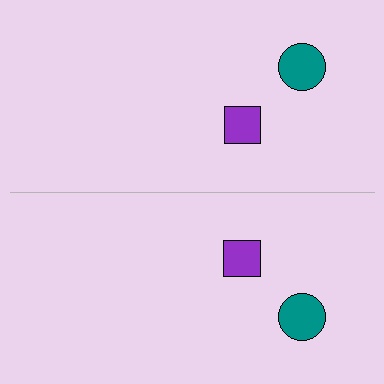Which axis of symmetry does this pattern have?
The pattern has a horizontal axis of symmetry running through the center of the image.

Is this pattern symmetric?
Yes, this pattern has bilateral (reflection) symmetry.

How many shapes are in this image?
There are 4 shapes in this image.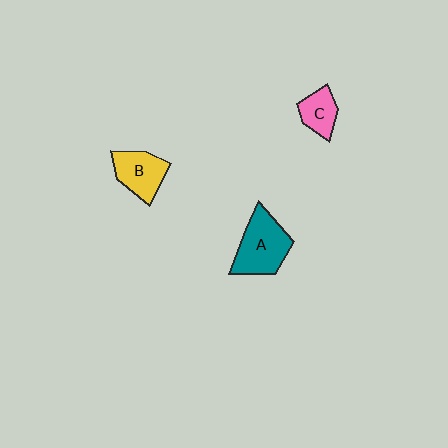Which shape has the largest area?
Shape A (teal).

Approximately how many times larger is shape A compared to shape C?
Approximately 1.9 times.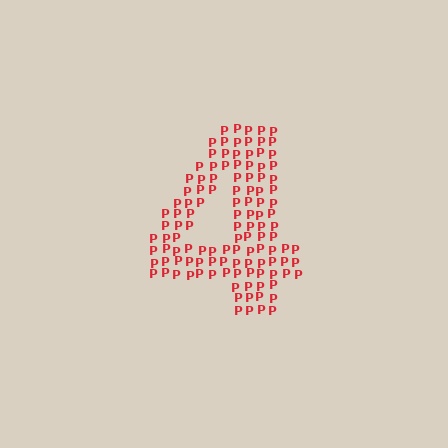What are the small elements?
The small elements are letter P's.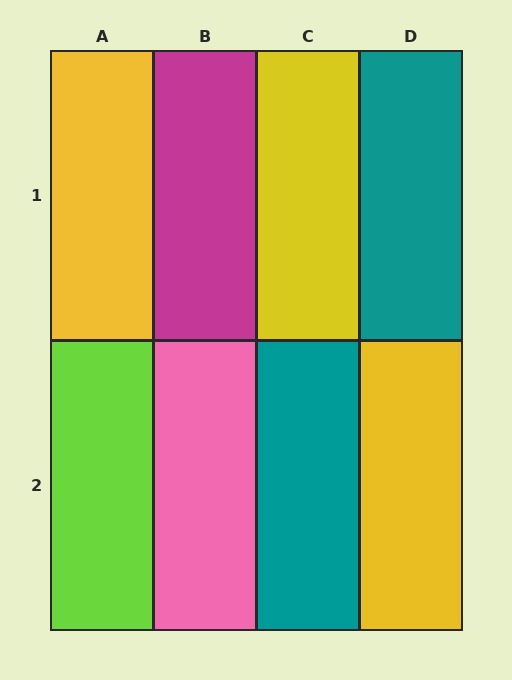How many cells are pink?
1 cell is pink.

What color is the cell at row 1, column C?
Yellow.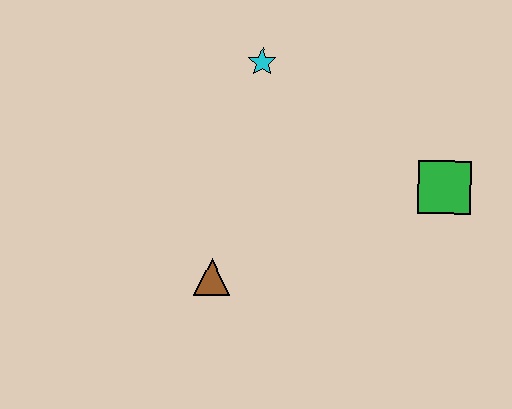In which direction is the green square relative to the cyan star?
The green square is to the right of the cyan star.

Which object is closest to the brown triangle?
The cyan star is closest to the brown triangle.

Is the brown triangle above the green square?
No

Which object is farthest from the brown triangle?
The green square is farthest from the brown triangle.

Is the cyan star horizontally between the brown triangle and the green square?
Yes